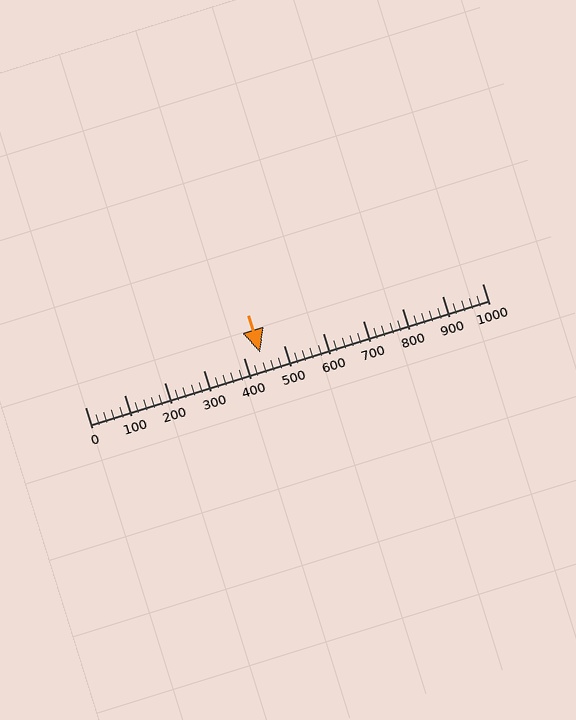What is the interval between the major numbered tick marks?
The major tick marks are spaced 100 units apart.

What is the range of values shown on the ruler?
The ruler shows values from 0 to 1000.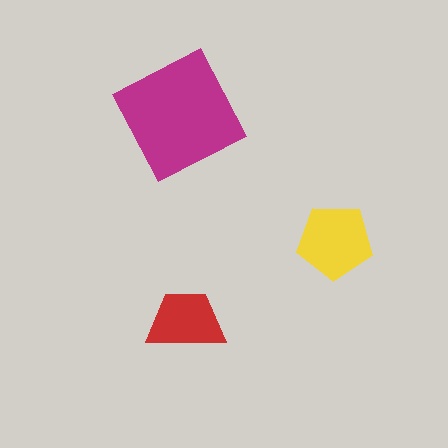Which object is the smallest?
The red trapezoid.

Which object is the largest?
The magenta square.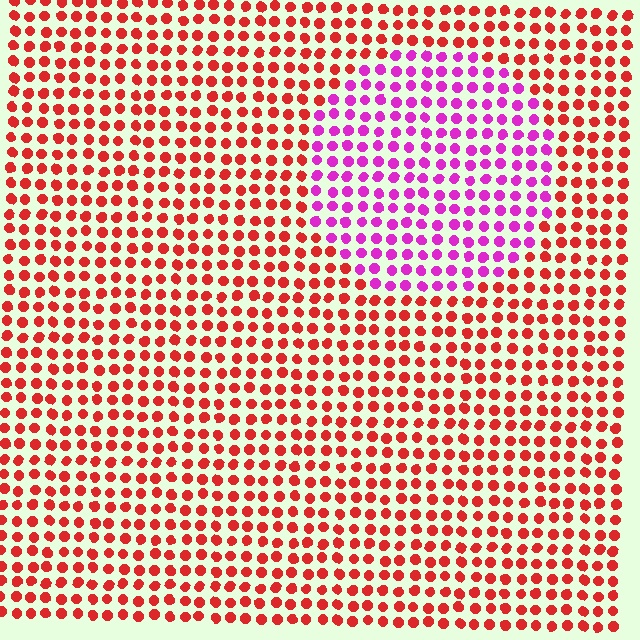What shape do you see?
I see a circle.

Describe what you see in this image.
The image is filled with small red elements in a uniform arrangement. A circle-shaped region is visible where the elements are tinted to a slightly different hue, forming a subtle color boundary.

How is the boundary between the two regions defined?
The boundary is defined purely by a slight shift in hue (about 54 degrees). Spacing, size, and orientation are identical on both sides.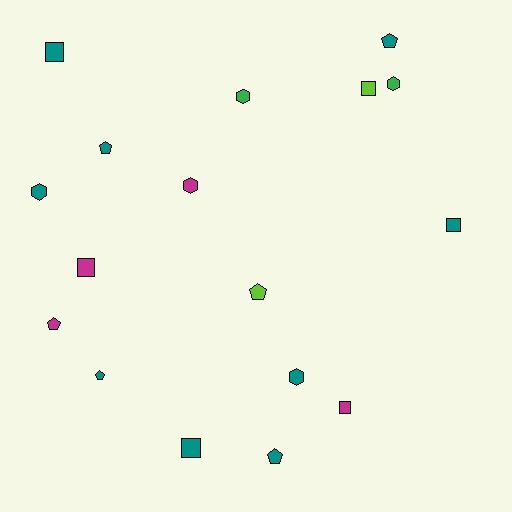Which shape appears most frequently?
Square, with 6 objects.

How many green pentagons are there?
There are no green pentagons.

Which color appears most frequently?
Teal, with 9 objects.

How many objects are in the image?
There are 17 objects.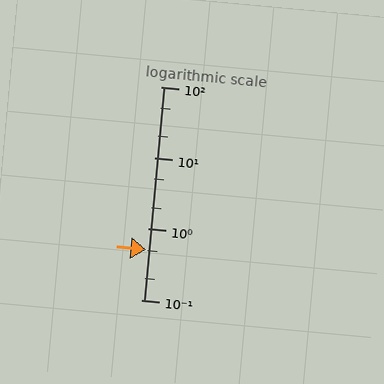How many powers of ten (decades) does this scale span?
The scale spans 3 decades, from 0.1 to 100.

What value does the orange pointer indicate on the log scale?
The pointer indicates approximately 0.51.